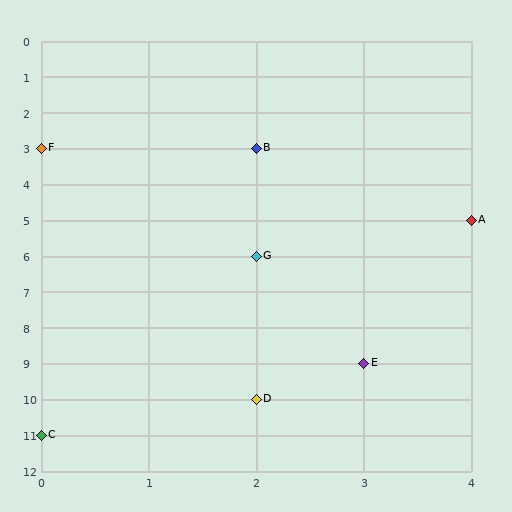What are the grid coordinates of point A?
Point A is at grid coordinates (4, 5).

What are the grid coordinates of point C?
Point C is at grid coordinates (0, 11).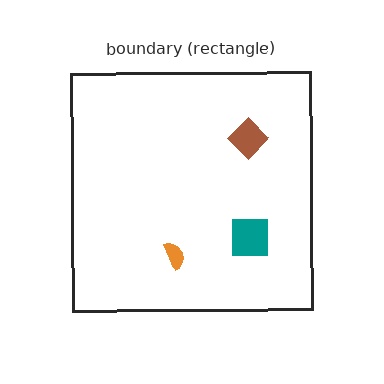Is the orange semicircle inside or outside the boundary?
Inside.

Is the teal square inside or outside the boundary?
Inside.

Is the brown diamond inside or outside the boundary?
Inside.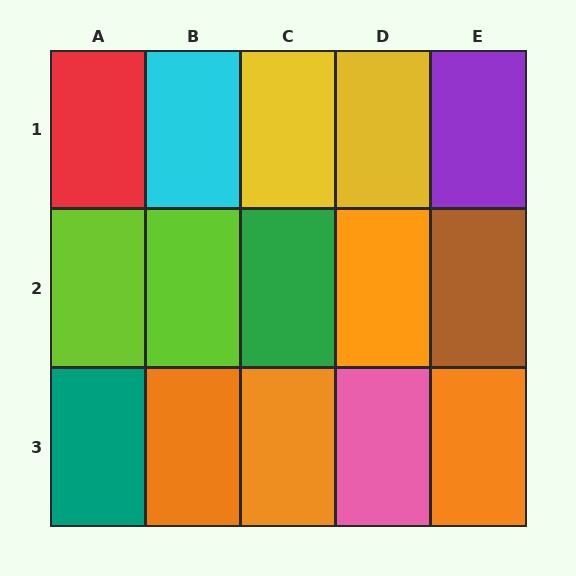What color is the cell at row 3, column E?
Orange.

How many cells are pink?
1 cell is pink.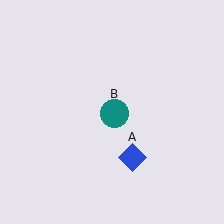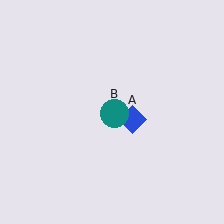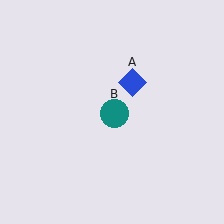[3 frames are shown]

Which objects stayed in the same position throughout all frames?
Teal circle (object B) remained stationary.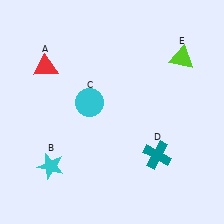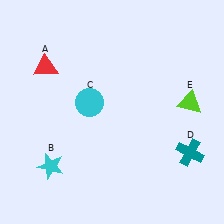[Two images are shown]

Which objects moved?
The objects that moved are: the teal cross (D), the lime triangle (E).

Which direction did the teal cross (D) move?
The teal cross (D) moved right.